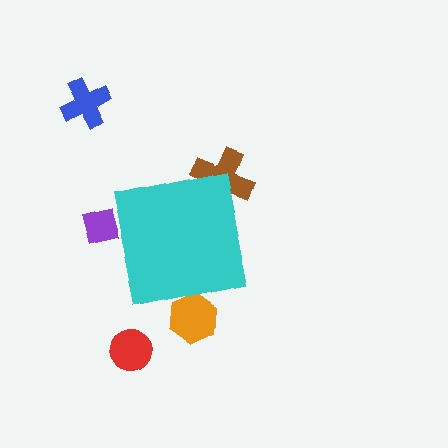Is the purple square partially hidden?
Yes, the purple square is partially hidden behind the cyan square.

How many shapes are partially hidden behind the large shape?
3 shapes are partially hidden.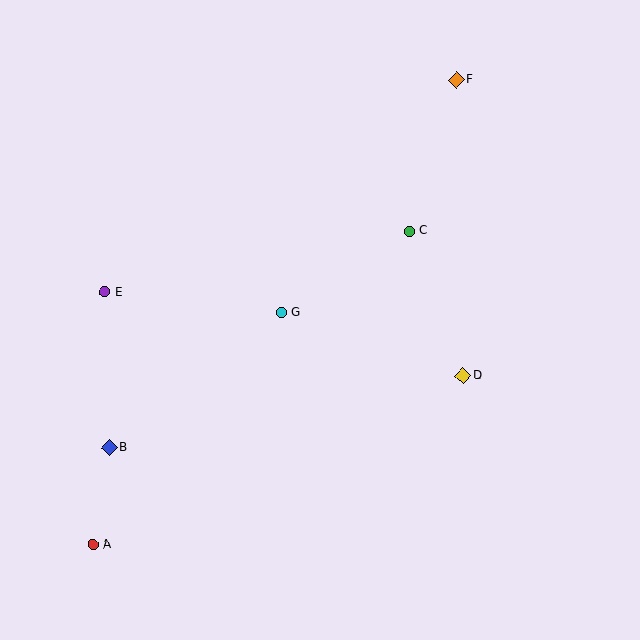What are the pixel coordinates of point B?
Point B is at (110, 448).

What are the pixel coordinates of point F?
Point F is at (456, 80).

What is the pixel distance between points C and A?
The distance between C and A is 446 pixels.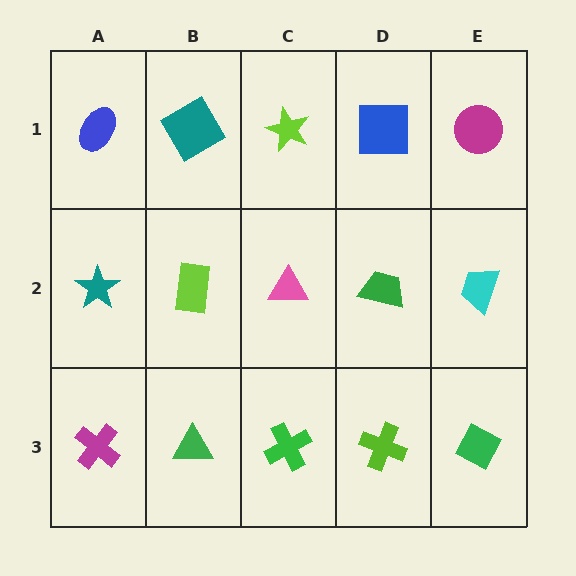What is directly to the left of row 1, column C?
A teal diamond.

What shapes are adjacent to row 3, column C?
A pink triangle (row 2, column C), a green triangle (row 3, column B), a lime cross (row 3, column D).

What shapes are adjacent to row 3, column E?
A cyan trapezoid (row 2, column E), a lime cross (row 3, column D).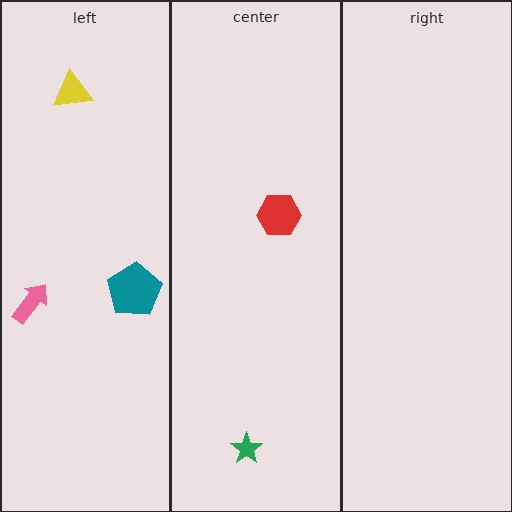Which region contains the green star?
The center region.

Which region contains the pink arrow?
The left region.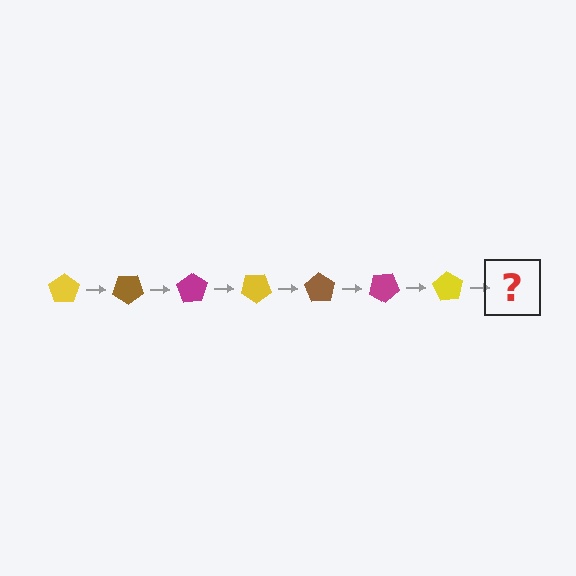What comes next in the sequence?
The next element should be a brown pentagon, rotated 245 degrees from the start.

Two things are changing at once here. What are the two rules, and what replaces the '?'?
The two rules are that it rotates 35 degrees each step and the color cycles through yellow, brown, and magenta. The '?' should be a brown pentagon, rotated 245 degrees from the start.